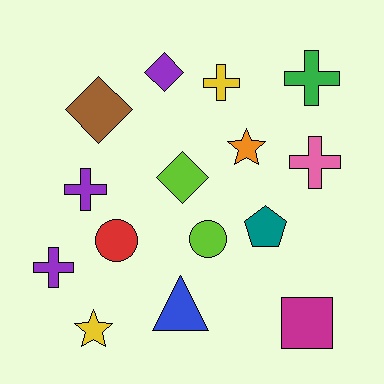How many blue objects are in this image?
There is 1 blue object.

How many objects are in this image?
There are 15 objects.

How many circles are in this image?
There are 2 circles.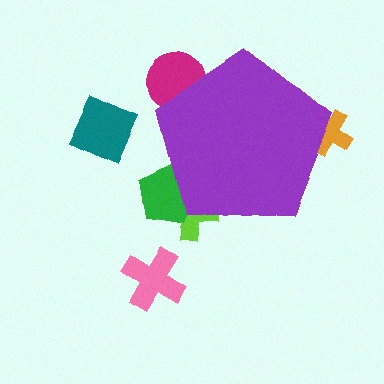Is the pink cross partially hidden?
No, the pink cross is fully visible.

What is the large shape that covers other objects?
A purple pentagon.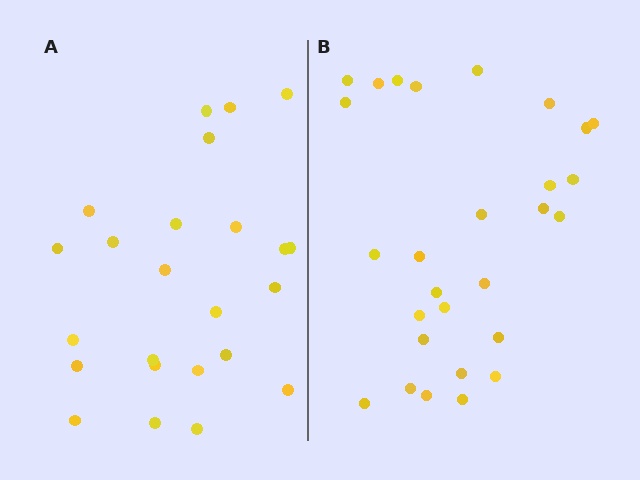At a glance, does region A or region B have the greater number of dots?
Region B (the right region) has more dots.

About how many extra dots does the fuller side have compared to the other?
Region B has about 4 more dots than region A.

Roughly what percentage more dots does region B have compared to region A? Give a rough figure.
About 15% more.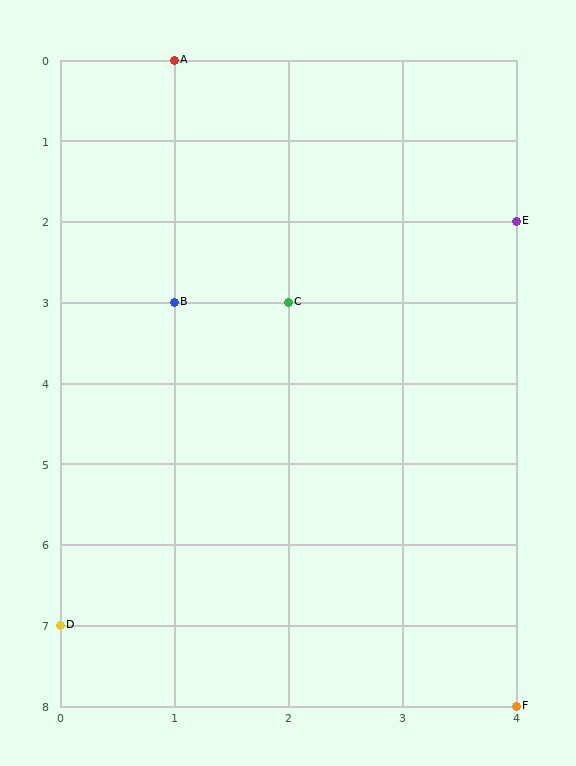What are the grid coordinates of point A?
Point A is at grid coordinates (1, 0).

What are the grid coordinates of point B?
Point B is at grid coordinates (1, 3).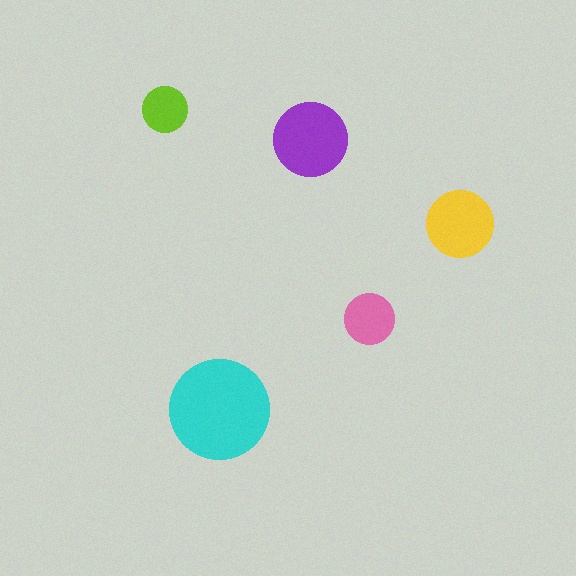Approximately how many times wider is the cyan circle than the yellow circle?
About 1.5 times wider.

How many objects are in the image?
There are 5 objects in the image.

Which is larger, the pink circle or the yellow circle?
The yellow one.